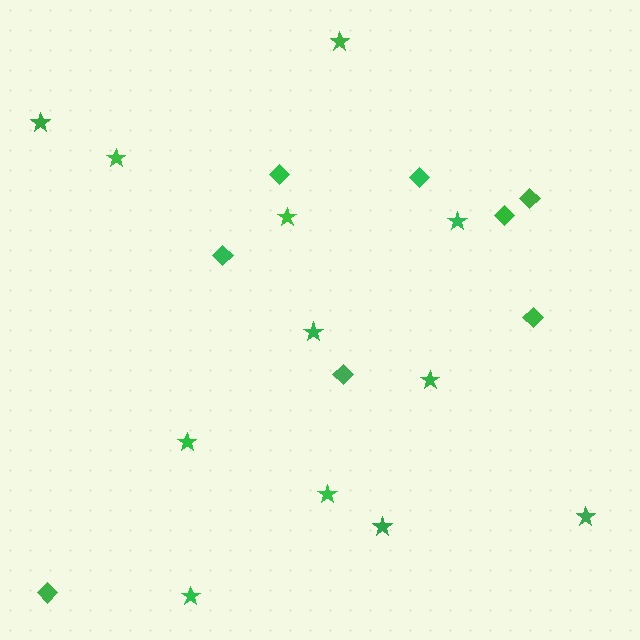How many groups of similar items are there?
There are 2 groups: one group of stars (12) and one group of diamonds (8).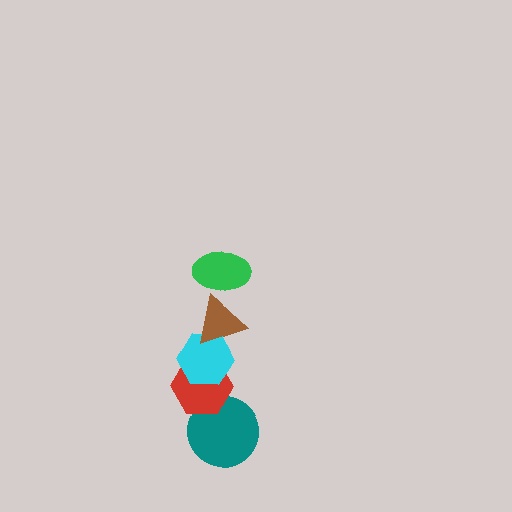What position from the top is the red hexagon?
The red hexagon is 4th from the top.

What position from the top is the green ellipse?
The green ellipse is 1st from the top.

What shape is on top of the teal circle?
The red hexagon is on top of the teal circle.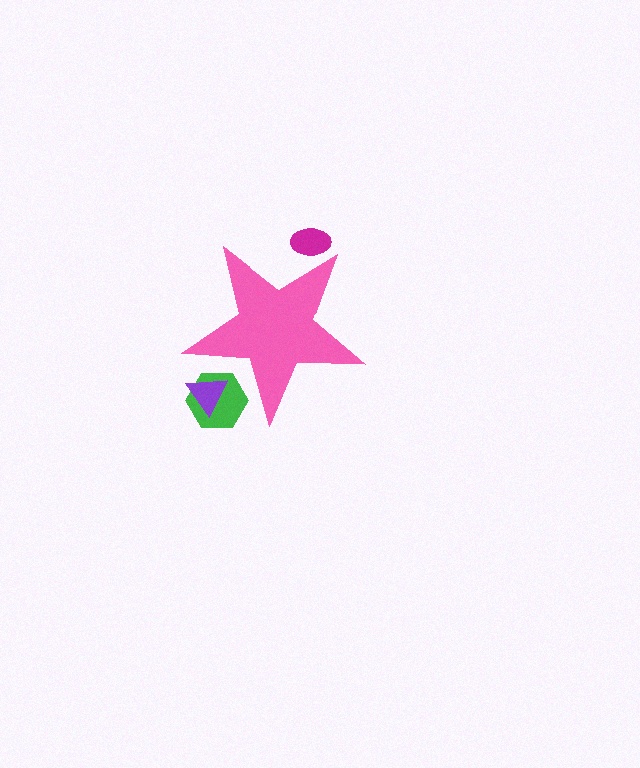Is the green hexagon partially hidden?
Yes, the green hexagon is partially hidden behind the pink star.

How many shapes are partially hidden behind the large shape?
3 shapes are partially hidden.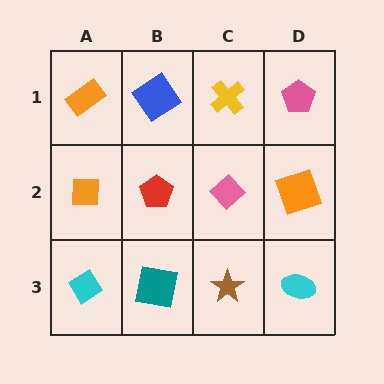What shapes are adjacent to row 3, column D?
An orange square (row 2, column D), a brown star (row 3, column C).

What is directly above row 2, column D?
A pink pentagon.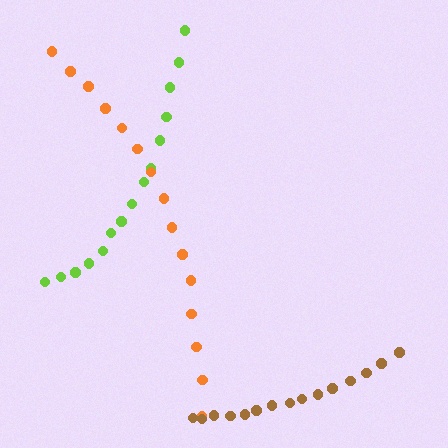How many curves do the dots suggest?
There are 3 distinct paths.